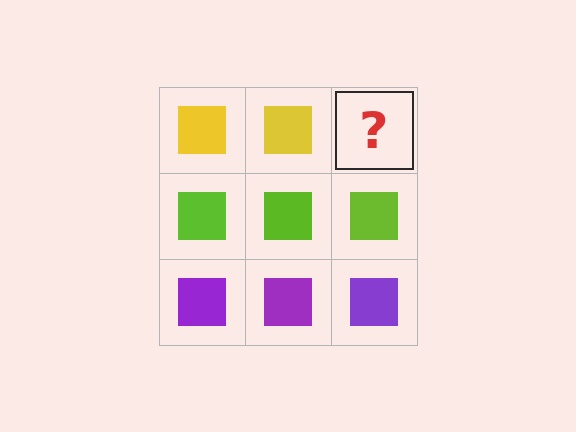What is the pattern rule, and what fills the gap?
The rule is that each row has a consistent color. The gap should be filled with a yellow square.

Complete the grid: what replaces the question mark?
The question mark should be replaced with a yellow square.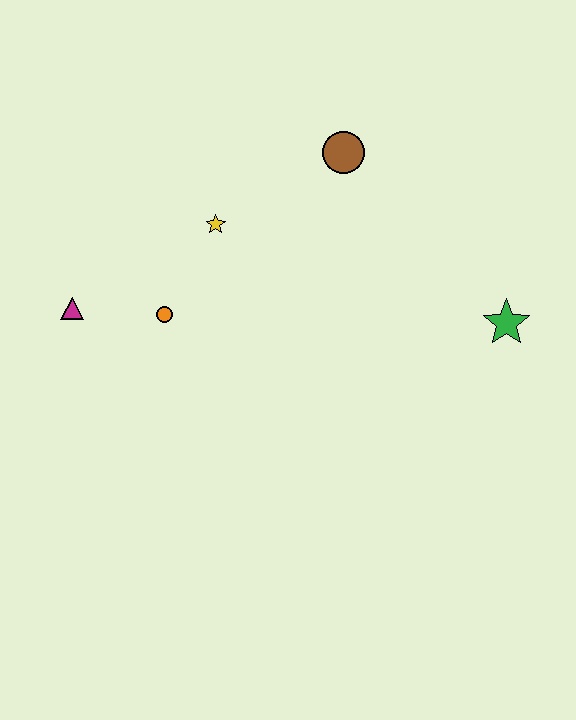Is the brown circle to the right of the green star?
No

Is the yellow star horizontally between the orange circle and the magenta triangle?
No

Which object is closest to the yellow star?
The orange circle is closest to the yellow star.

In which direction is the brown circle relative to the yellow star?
The brown circle is to the right of the yellow star.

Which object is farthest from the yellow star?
The green star is farthest from the yellow star.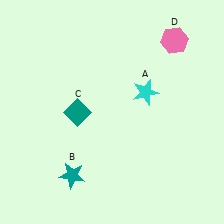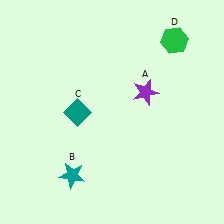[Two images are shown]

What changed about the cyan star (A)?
In Image 1, A is cyan. In Image 2, it changed to purple.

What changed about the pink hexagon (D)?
In Image 1, D is pink. In Image 2, it changed to green.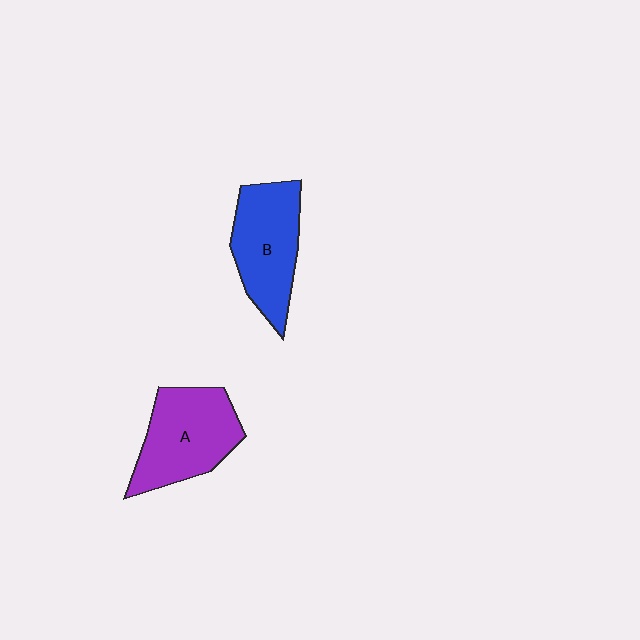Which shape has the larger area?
Shape A (purple).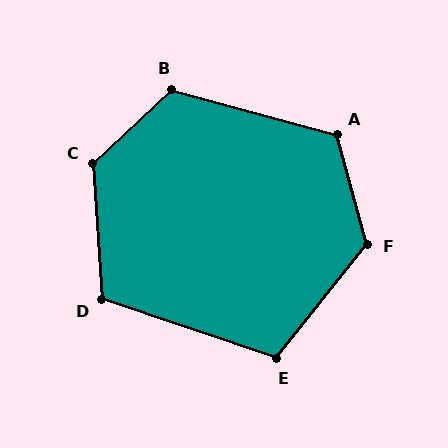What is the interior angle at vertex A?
Approximately 120 degrees (obtuse).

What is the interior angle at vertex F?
Approximately 126 degrees (obtuse).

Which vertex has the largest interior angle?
C, at approximately 130 degrees.